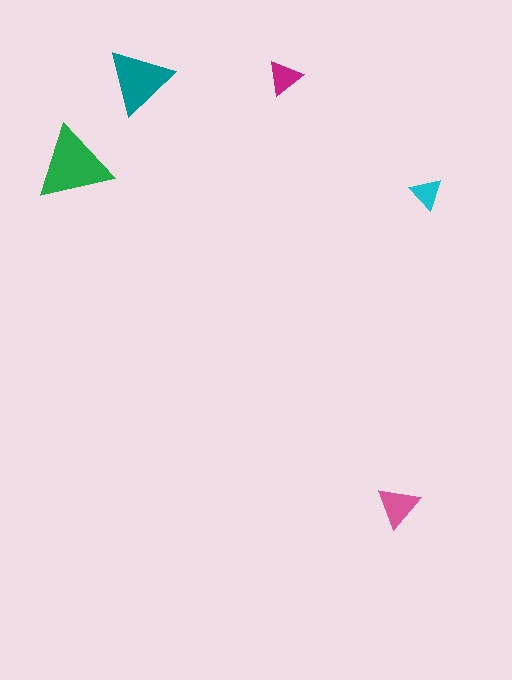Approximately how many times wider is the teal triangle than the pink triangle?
About 1.5 times wider.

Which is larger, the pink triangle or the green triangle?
The green one.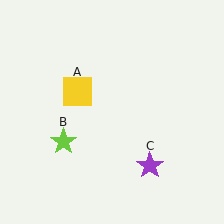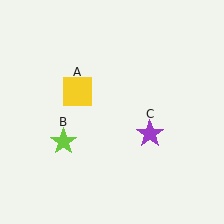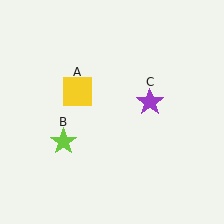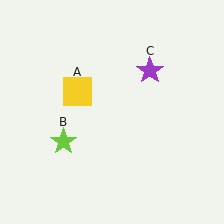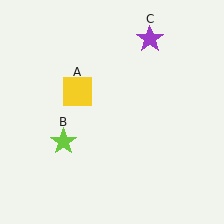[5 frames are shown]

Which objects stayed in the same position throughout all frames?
Yellow square (object A) and lime star (object B) remained stationary.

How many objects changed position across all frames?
1 object changed position: purple star (object C).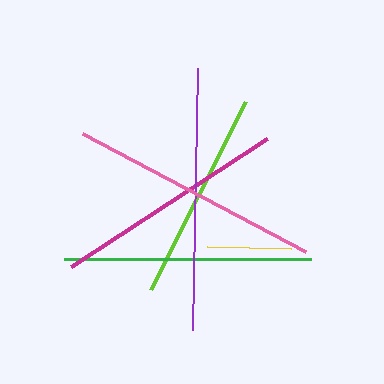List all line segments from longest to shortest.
From longest to shortest: purple, pink, green, magenta, lime, yellow.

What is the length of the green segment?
The green segment is approximately 247 pixels long.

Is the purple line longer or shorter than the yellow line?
The purple line is longer than the yellow line.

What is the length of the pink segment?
The pink segment is approximately 252 pixels long.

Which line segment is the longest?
The purple line is the longest at approximately 261 pixels.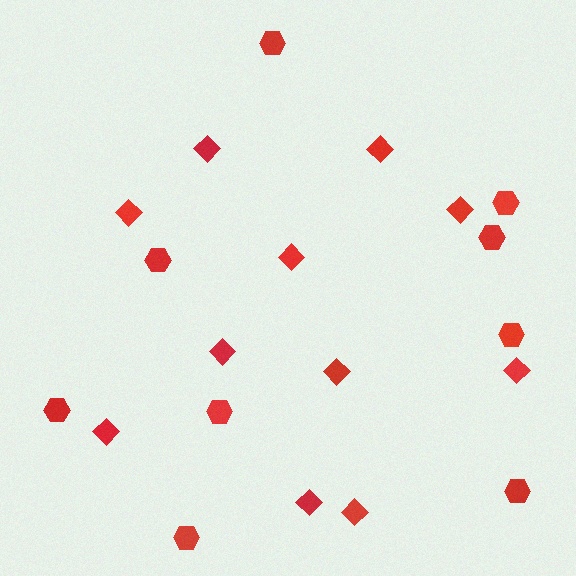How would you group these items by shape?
There are 2 groups: one group of diamonds (11) and one group of hexagons (9).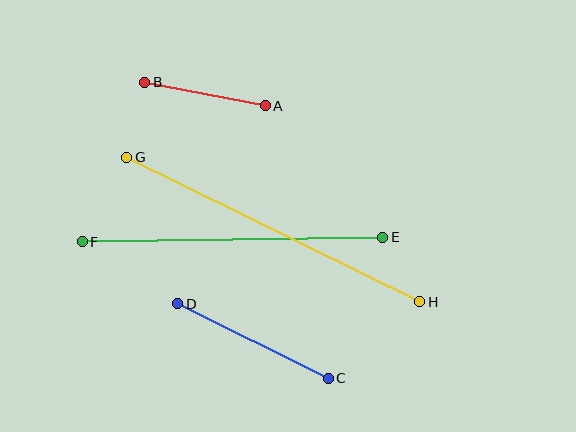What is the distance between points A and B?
The distance is approximately 123 pixels.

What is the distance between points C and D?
The distance is approximately 168 pixels.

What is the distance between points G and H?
The distance is approximately 327 pixels.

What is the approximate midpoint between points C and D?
The midpoint is at approximately (253, 341) pixels.